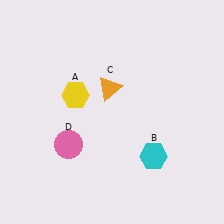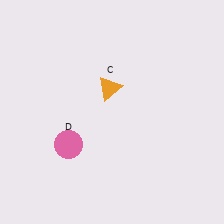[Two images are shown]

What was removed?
The yellow hexagon (A), the cyan hexagon (B) were removed in Image 2.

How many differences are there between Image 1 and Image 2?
There are 2 differences between the two images.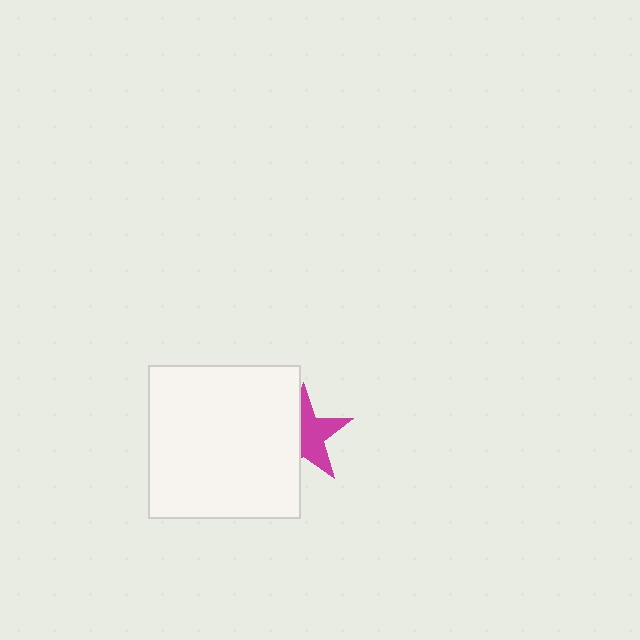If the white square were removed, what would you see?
You would see the complete magenta star.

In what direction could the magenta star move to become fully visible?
The magenta star could move right. That would shift it out from behind the white square entirely.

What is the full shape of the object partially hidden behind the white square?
The partially hidden object is a magenta star.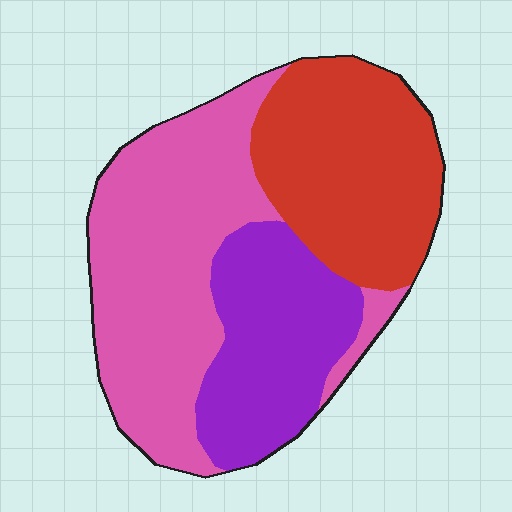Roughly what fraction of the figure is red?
Red covers roughly 30% of the figure.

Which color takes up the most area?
Pink, at roughly 45%.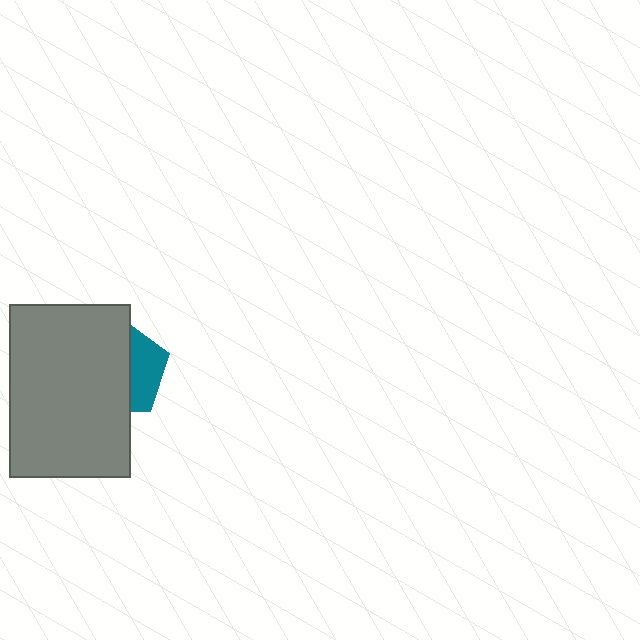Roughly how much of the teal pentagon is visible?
A small part of it is visible (roughly 34%).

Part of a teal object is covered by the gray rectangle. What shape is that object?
It is a pentagon.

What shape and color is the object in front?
The object in front is a gray rectangle.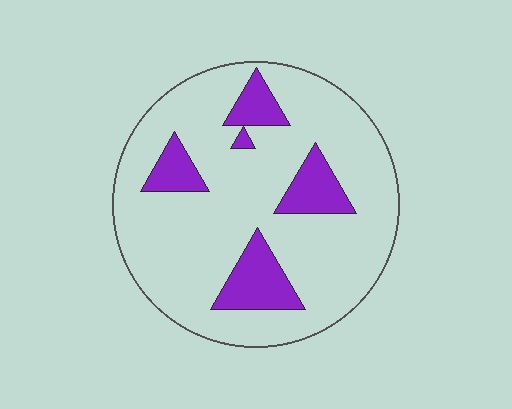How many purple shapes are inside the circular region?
5.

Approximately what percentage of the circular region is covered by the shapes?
Approximately 20%.